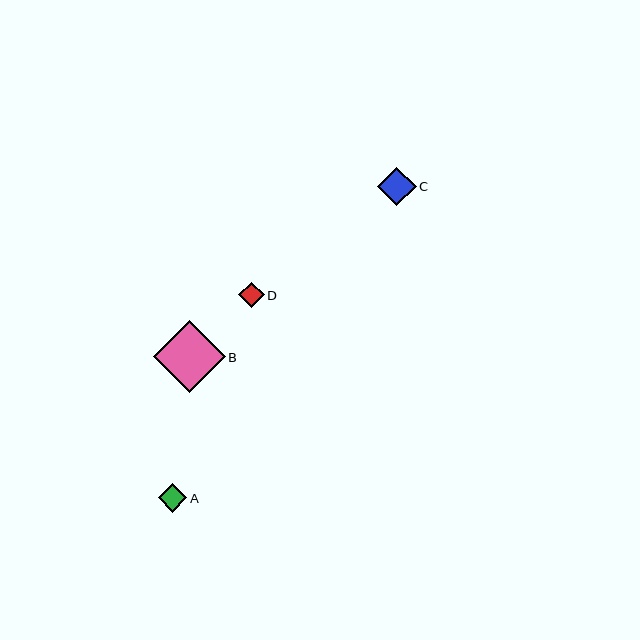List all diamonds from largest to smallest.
From largest to smallest: B, C, A, D.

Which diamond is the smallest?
Diamond D is the smallest with a size of approximately 25 pixels.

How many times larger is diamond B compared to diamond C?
Diamond B is approximately 1.9 times the size of diamond C.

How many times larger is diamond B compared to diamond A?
Diamond B is approximately 2.5 times the size of diamond A.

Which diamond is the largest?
Diamond B is the largest with a size of approximately 72 pixels.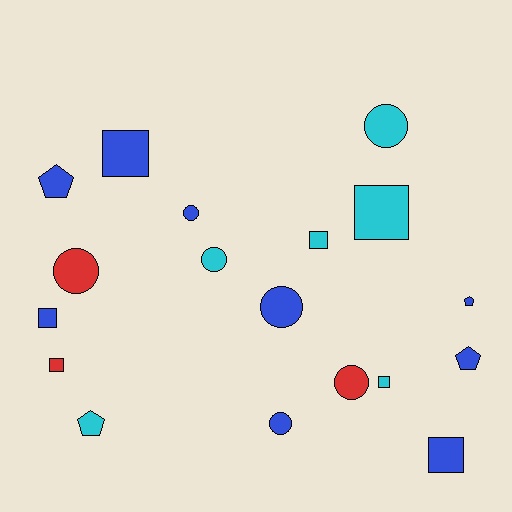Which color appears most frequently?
Blue, with 9 objects.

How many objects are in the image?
There are 18 objects.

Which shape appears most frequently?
Square, with 7 objects.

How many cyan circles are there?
There are 2 cyan circles.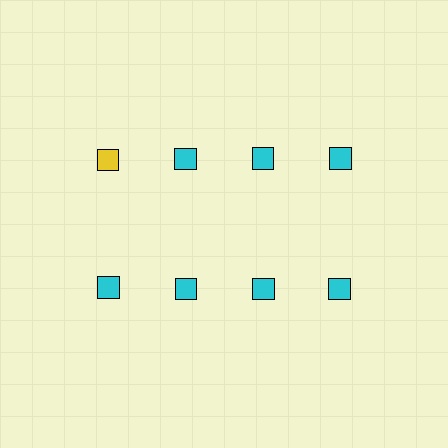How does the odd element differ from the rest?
It has a different color: yellow instead of cyan.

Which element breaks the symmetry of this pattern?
The yellow square in the top row, leftmost column breaks the symmetry. All other shapes are cyan squares.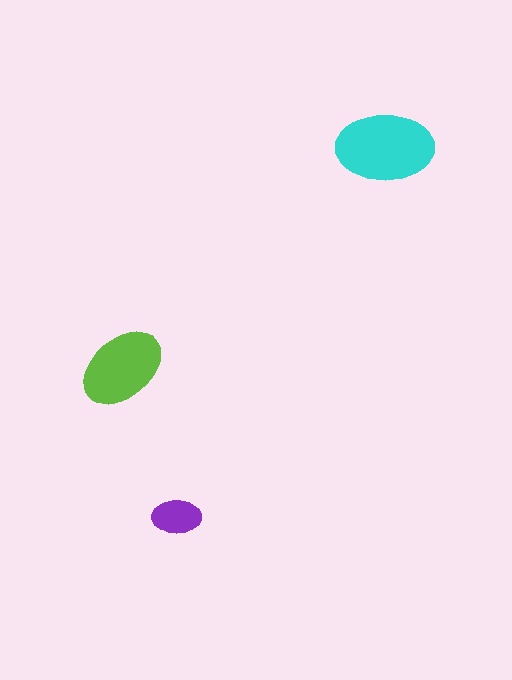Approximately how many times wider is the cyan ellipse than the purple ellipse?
About 2 times wider.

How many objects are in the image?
There are 3 objects in the image.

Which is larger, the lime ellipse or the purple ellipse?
The lime one.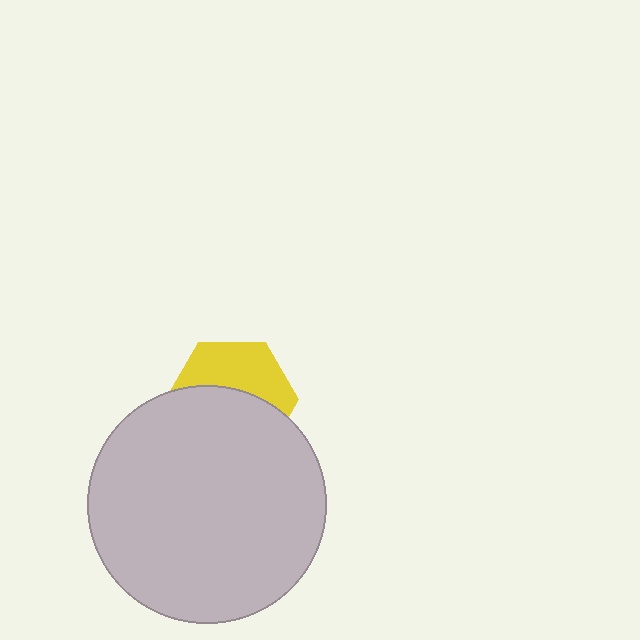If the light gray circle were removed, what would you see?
You would see the complete yellow hexagon.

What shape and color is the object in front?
The object in front is a light gray circle.